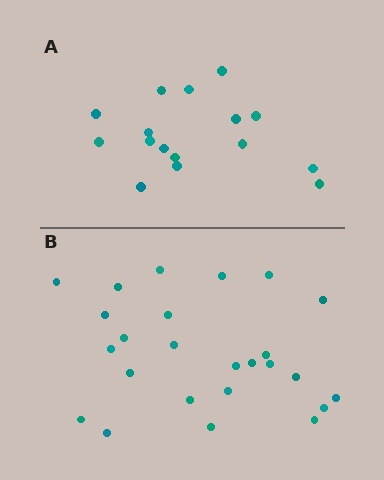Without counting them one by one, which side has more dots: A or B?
Region B (the bottom region) has more dots.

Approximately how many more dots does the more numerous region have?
Region B has roughly 8 or so more dots than region A.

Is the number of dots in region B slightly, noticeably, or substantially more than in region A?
Region B has substantially more. The ratio is roughly 1.6 to 1.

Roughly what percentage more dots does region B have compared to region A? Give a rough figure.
About 55% more.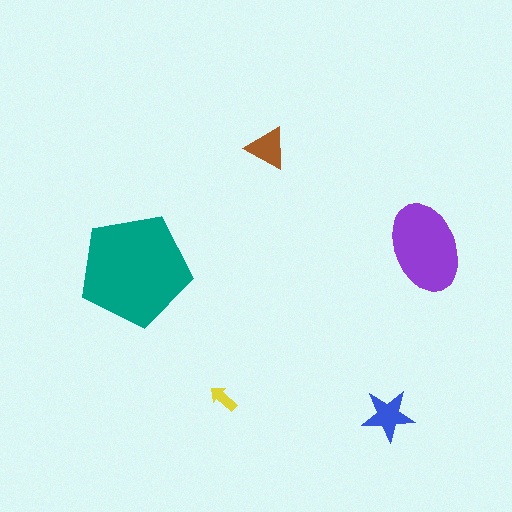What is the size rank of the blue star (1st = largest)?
3rd.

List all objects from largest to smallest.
The teal pentagon, the purple ellipse, the blue star, the brown triangle, the yellow arrow.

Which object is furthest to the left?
The teal pentagon is leftmost.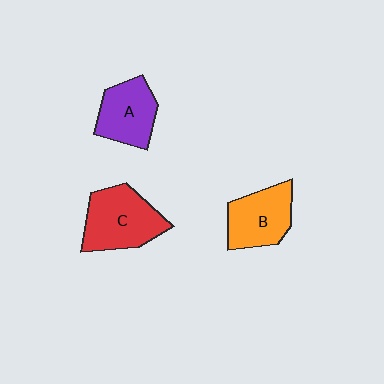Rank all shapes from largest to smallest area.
From largest to smallest: C (red), B (orange), A (purple).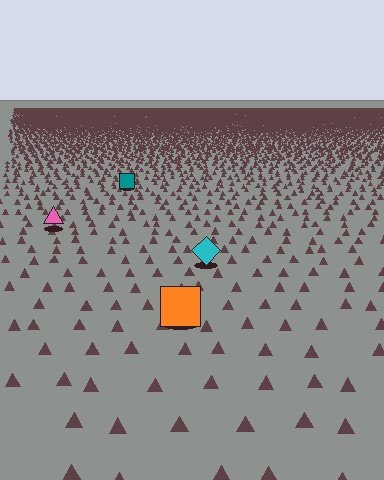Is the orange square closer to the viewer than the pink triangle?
Yes. The orange square is closer — you can tell from the texture gradient: the ground texture is coarser near it.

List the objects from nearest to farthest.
From nearest to farthest: the orange square, the cyan diamond, the pink triangle, the teal square.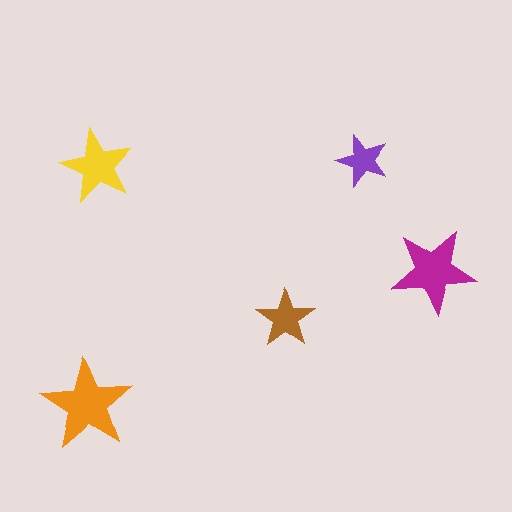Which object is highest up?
The purple star is topmost.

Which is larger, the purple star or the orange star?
The orange one.